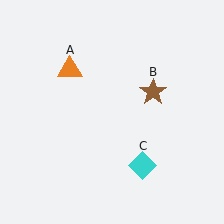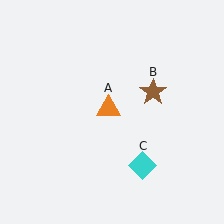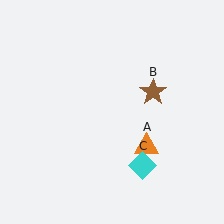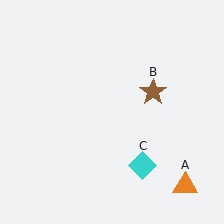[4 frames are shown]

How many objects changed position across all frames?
1 object changed position: orange triangle (object A).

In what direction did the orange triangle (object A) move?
The orange triangle (object A) moved down and to the right.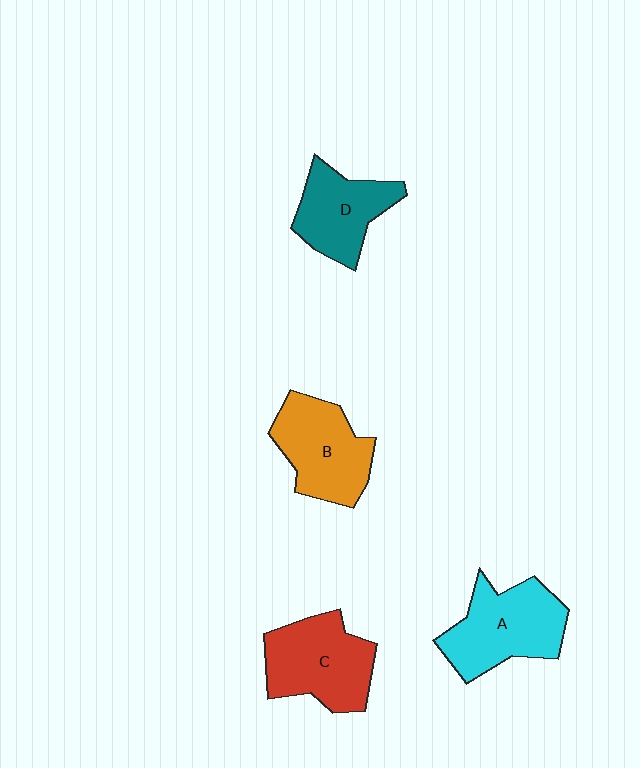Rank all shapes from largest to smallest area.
From largest to smallest: A (cyan), C (red), B (orange), D (teal).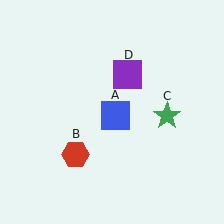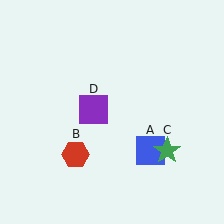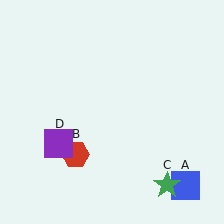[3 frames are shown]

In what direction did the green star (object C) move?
The green star (object C) moved down.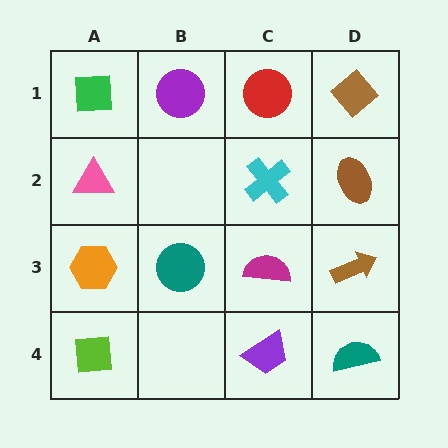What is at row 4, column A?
A lime square.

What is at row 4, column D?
A teal semicircle.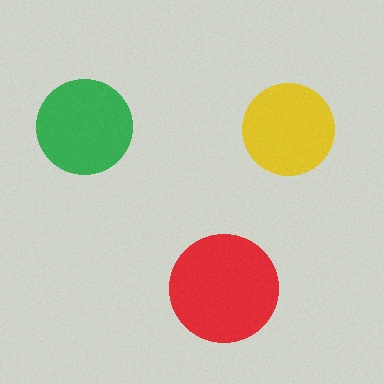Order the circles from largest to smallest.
the red one, the green one, the yellow one.